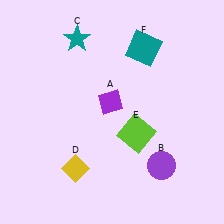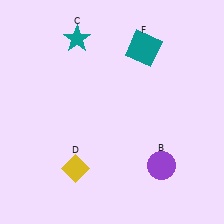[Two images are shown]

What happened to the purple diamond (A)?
The purple diamond (A) was removed in Image 2. It was in the top-left area of Image 1.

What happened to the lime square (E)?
The lime square (E) was removed in Image 2. It was in the bottom-right area of Image 1.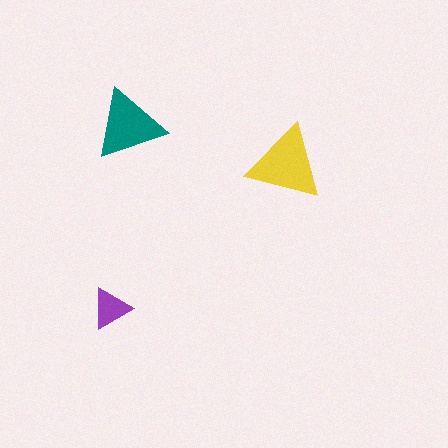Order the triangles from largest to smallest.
the yellow one, the teal one, the purple one.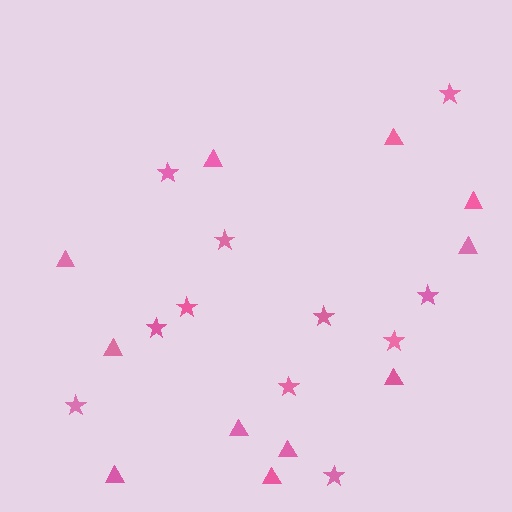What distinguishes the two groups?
There are 2 groups: one group of stars (11) and one group of triangles (11).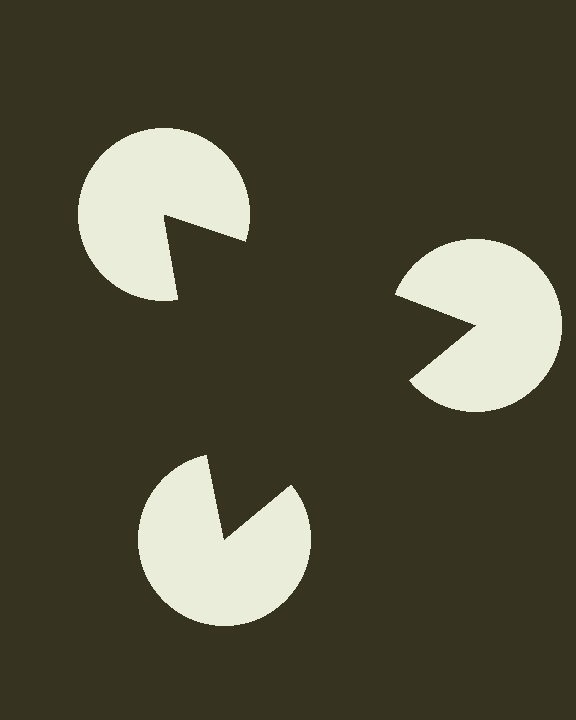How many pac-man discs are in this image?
There are 3 — one at each vertex of the illusory triangle.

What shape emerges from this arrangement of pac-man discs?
An illusory triangle — its edges are inferred from the aligned wedge cuts in the pac-man discs, not physically drawn.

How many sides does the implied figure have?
3 sides.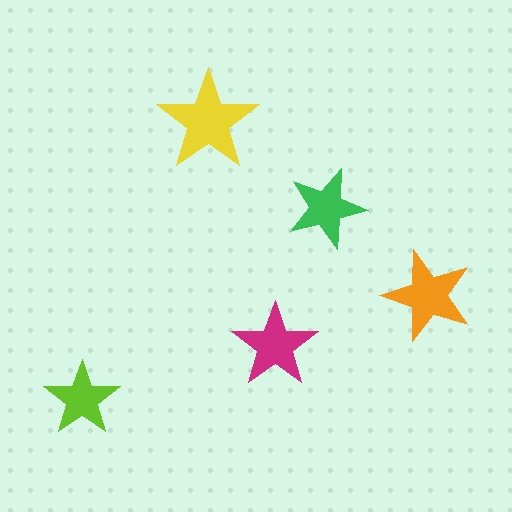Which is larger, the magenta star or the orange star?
The orange one.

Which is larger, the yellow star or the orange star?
The yellow one.